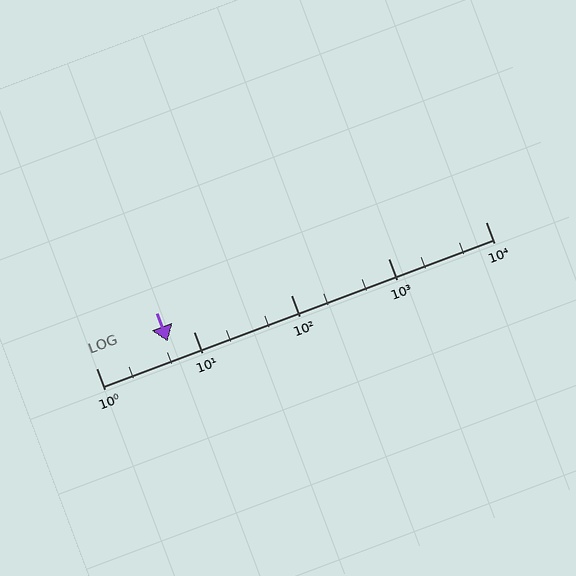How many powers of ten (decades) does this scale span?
The scale spans 4 decades, from 1 to 10000.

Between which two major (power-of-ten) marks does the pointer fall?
The pointer is between 1 and 10.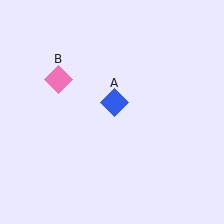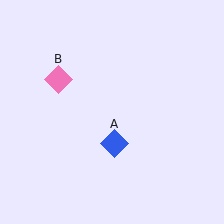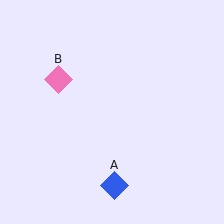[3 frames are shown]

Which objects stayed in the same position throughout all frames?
Pink diamond (object B) remained stationary.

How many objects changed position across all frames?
1 object changed position: blue diamond (object A).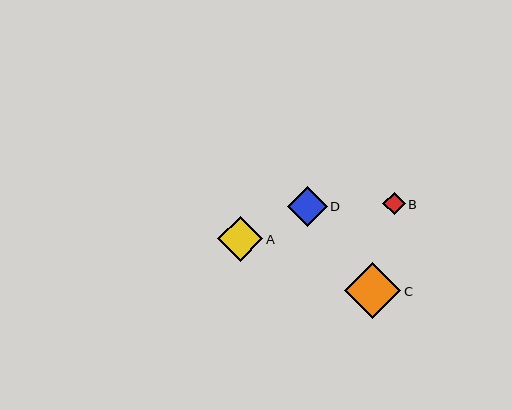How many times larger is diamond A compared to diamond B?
Diamond A is approximately 2.0 times the size of diamond B.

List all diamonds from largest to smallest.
From largest to smallest: C, A, D, B.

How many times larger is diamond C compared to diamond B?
Diamond C is approximately 2.5 times the size of diamond B.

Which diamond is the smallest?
Diamond B is the smallest with a size of approximately 22 pixels.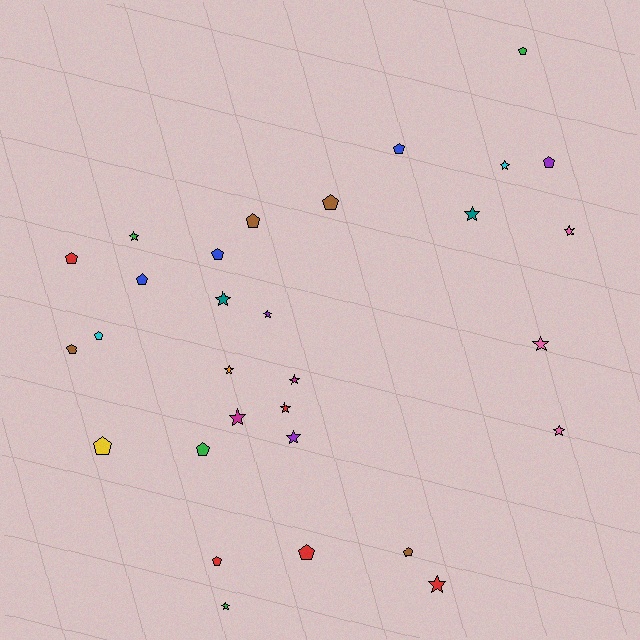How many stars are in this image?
There are 15 stars.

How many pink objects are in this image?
There are 3 pink objects.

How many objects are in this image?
There are 30 objects.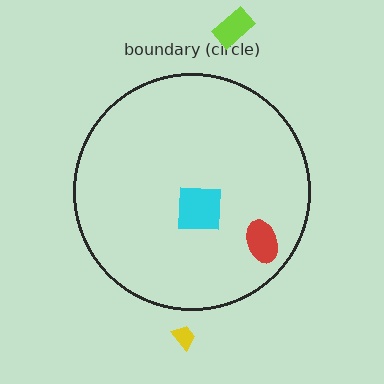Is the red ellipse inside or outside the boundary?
Inside.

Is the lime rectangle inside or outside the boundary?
Outside.